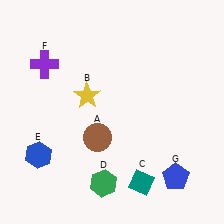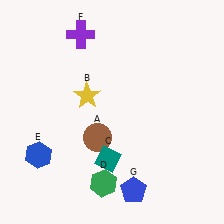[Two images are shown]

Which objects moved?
The objects that moved are: the teal diamond (C), the purple cross (F), the blue pentagon (G).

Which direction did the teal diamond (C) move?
The teal diamond (C) moved left.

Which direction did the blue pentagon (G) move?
The blue pentagon (G) moved left.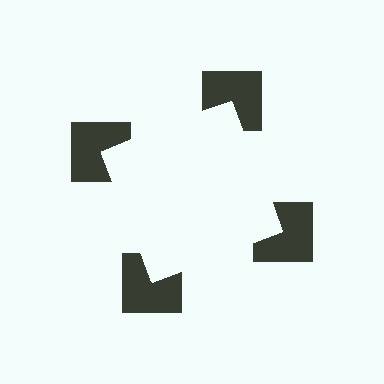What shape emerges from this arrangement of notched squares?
An illusory square — its edges are inferred from the aligned wedge cuts in the notched squares, not physically drawn.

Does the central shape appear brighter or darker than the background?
It typically appears slightly brighter than the background, even though no actual brightness change is drawn.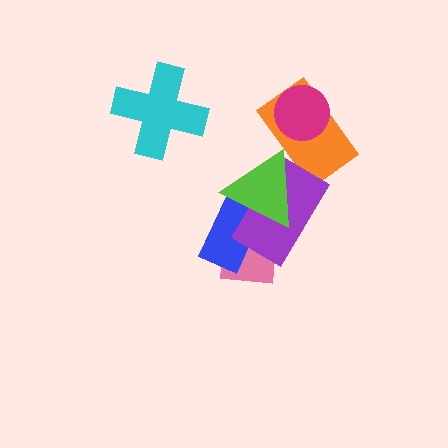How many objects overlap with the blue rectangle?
3 objects overlap with the blue rectangle.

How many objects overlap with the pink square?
3 objects overlap with the pink square.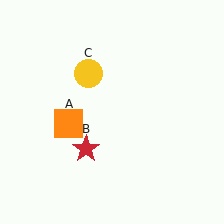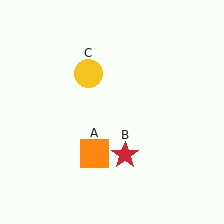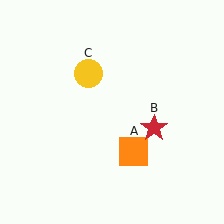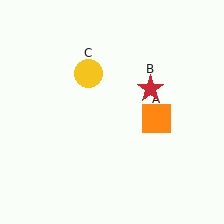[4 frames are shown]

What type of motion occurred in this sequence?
The orange square (object A), red star (object B) rotated counterclockwise around the center of the scene.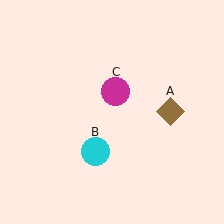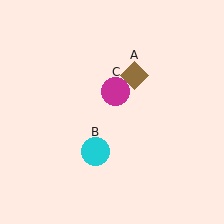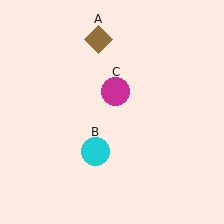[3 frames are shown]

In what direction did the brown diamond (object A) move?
The brown diamond (object A) moved up and to the left.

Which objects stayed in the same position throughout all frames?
Cyan circle (object B) and magenta circle (object C) remained stationary.